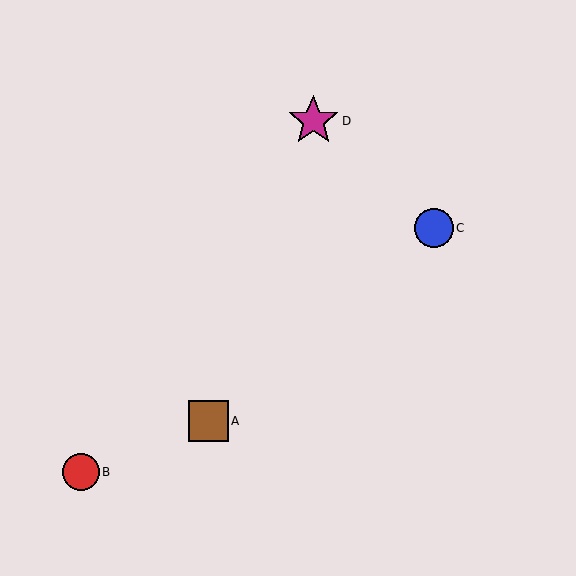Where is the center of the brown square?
The center of the brown square is at (208, 421).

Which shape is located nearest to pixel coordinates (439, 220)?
The blue circle (labeled C) at (434, 228) is nearest to that location.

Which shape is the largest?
The magenta star (labeled D) is the largest.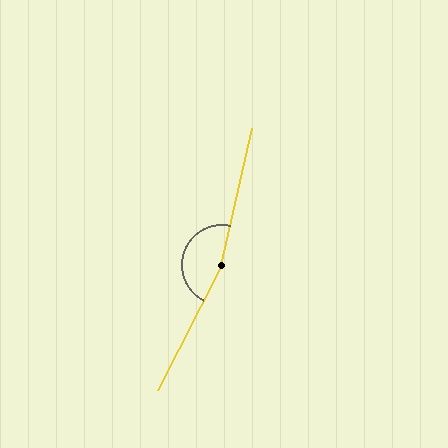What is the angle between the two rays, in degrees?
Approximately 165 degrees.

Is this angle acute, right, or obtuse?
It is obtuse.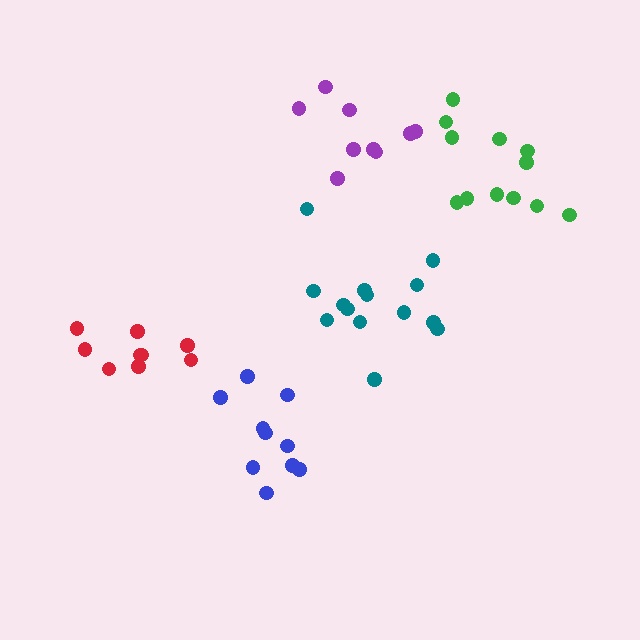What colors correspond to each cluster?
The clusters are colored: green, red, blue, teal, purple.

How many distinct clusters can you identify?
There are 5 distinct clusters.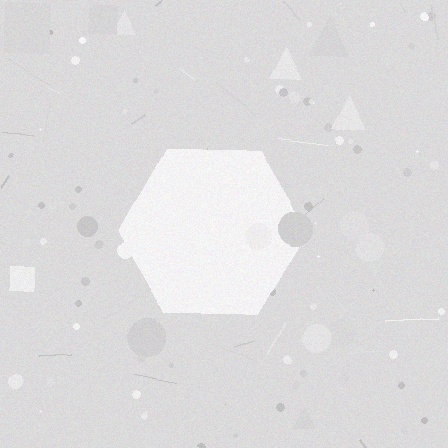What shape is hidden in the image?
A hexagon is hidden in the image.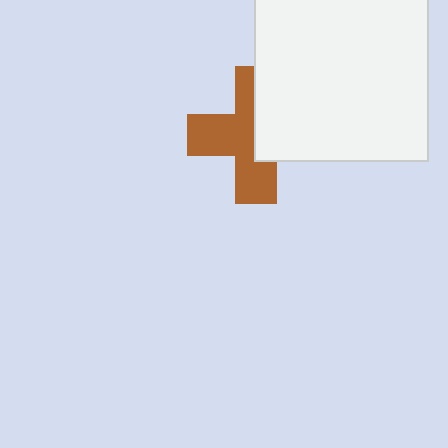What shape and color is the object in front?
The object in front is a white square.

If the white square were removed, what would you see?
You would see the complete brown cross.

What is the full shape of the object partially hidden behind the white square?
The partially hidden object is a brown cross.